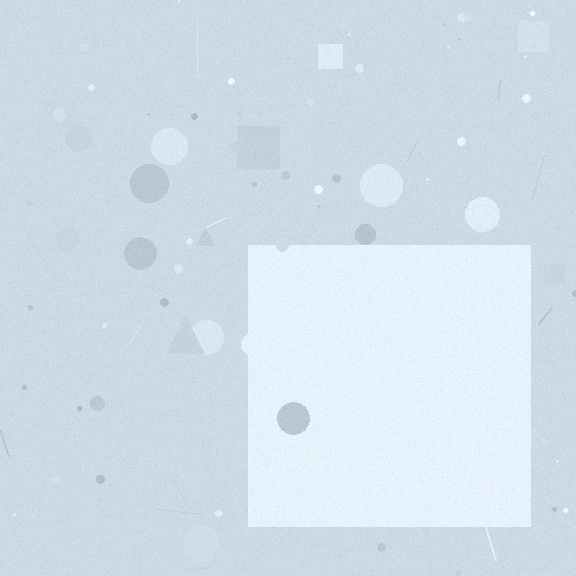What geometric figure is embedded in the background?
A square is embedded in the background.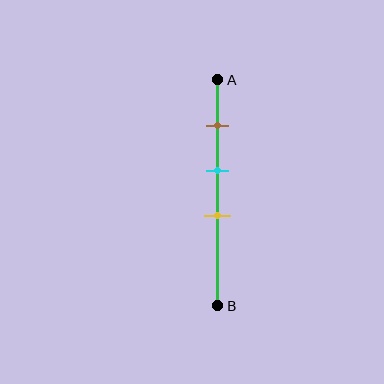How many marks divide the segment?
There are 3 marks dividing the segment.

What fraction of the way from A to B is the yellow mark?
The yellow mark is approximately 60% (0.6) of the way from A to B.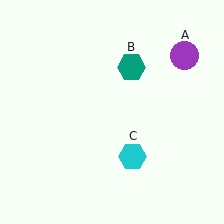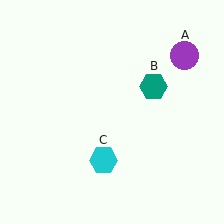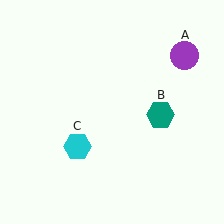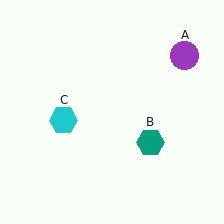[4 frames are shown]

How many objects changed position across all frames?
2 objects changed position: teal hexagon (object B), cyan hexagon (object C).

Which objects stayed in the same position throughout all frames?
Purple circle (object A) remained stationary.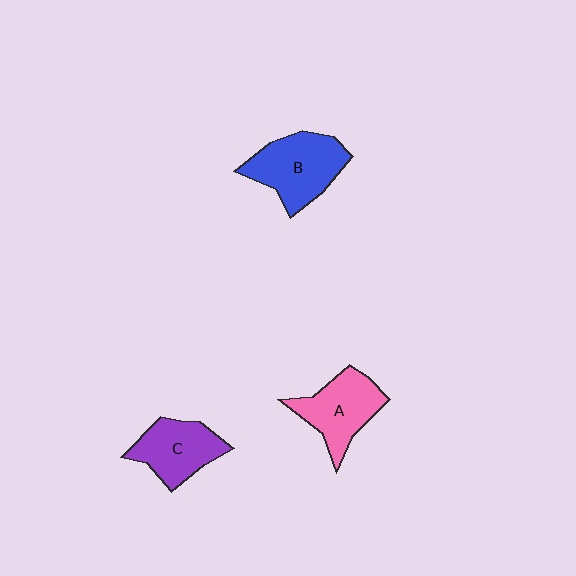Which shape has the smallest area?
Shape C (purple).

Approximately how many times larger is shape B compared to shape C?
Approximately 1.3 times.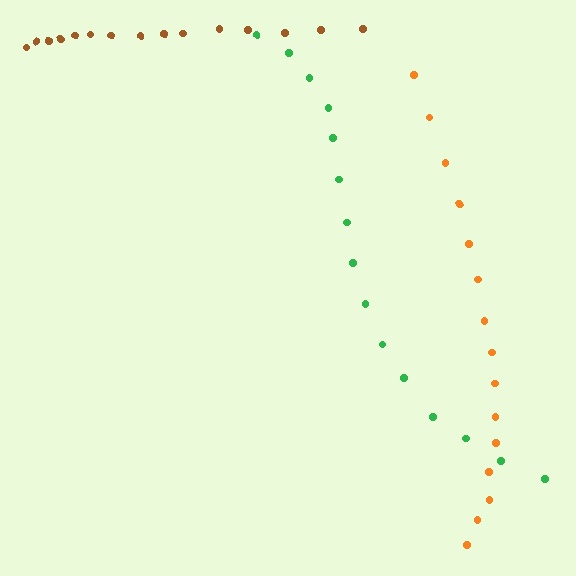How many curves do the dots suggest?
There are 3 distinct paths.